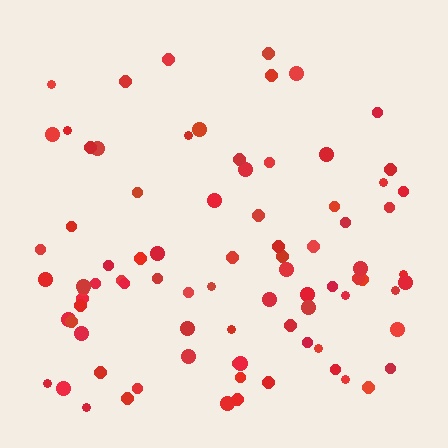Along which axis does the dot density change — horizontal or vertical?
Vertical.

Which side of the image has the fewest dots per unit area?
The top.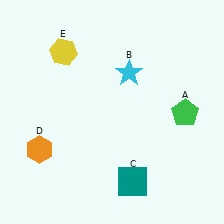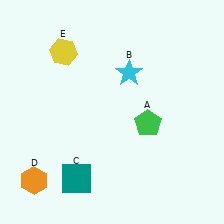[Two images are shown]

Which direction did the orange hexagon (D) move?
The orange hexagon (D) moved down.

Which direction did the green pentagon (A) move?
The green pentagon (A) moved left.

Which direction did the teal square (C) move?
The teal square (C) moved left.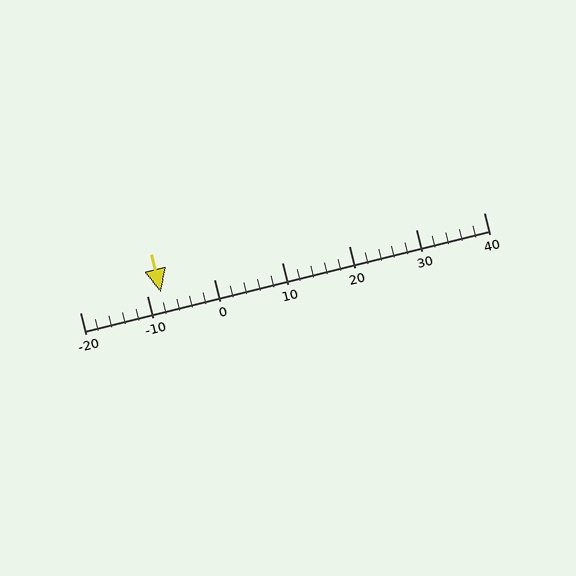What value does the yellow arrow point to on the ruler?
The yellow arrow points to approximately -8.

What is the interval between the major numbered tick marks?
The major tick marks are spaced 10 units apart.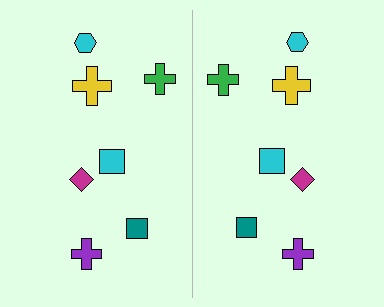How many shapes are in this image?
There are 14 shapes in this image.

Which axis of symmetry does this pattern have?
The pattern has a vertical axis of symmetry running through the center of the image.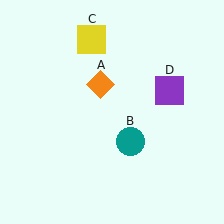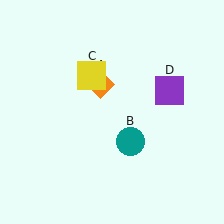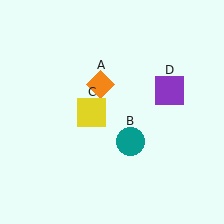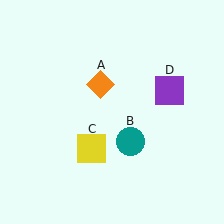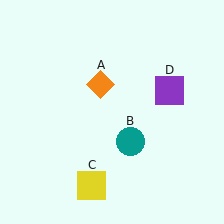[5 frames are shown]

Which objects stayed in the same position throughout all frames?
Orange diamond (object A) and teal circle (object B) and purple square (object D) remained stationary.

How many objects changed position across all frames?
1 object changed position: yellow square (object C).